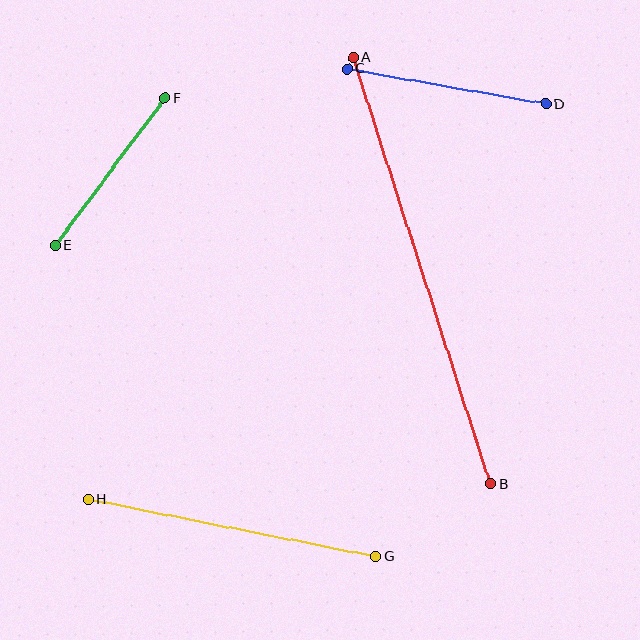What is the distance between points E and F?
The distance is approximately 184 pixels.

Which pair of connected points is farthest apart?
Points A and B are farthest apart.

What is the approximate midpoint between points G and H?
The midpoint is at approximately (232, 528) pixels.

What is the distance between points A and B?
The distance is approximately 448 pixels.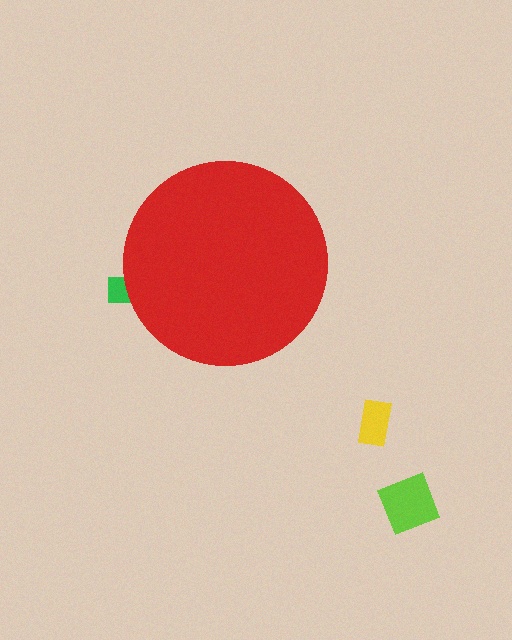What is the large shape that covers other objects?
A red circle.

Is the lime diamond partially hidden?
No, the lime diamond is fully visible.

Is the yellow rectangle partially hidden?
No, the yellow rectangle is fully visible.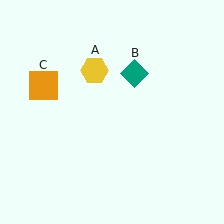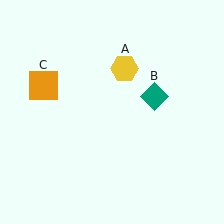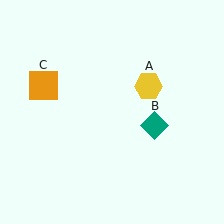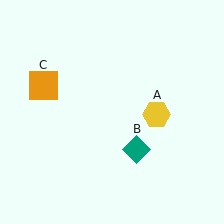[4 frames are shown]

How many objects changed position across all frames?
2 objects changed position: yellow hexagon (object A), teal diamond (object B).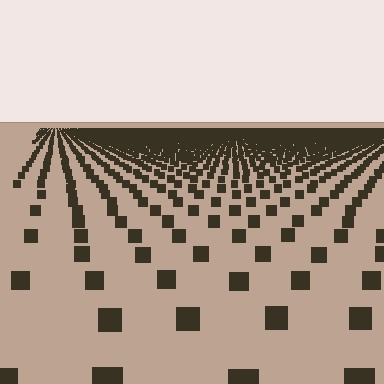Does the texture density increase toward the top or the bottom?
Density increases toward the top.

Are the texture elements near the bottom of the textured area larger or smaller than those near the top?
Larger. Near the bottom, elements are closer to the viewer and appear at a bigger on-screen size.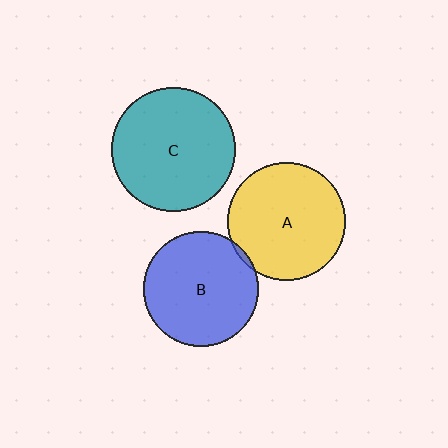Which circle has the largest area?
Circle C (teal).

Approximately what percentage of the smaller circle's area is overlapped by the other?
Approximately 5%.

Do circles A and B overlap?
Yes.